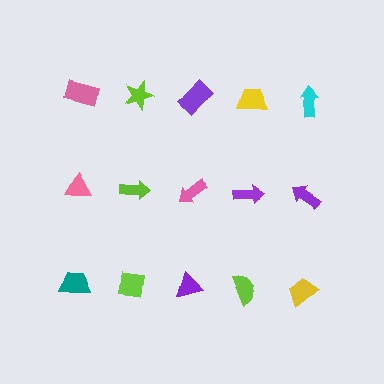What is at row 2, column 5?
A purple arrow.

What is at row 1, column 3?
A purple rectangle.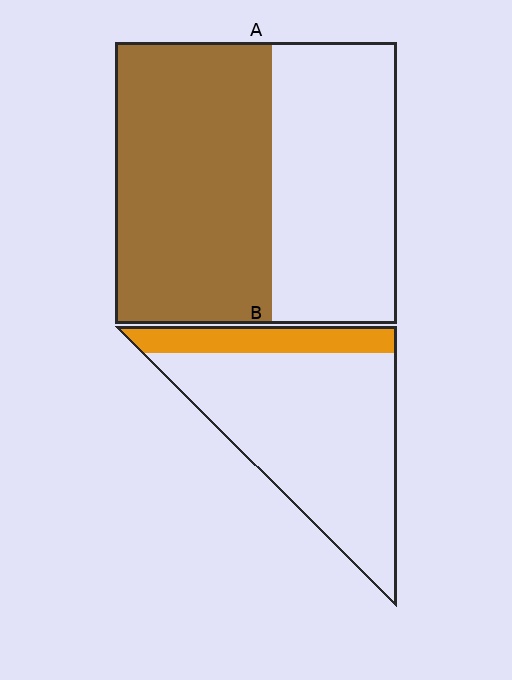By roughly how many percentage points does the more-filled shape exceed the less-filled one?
By roughly 35 percentage points (A over B).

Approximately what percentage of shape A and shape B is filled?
A is approximately 55% and B is approximately 20%.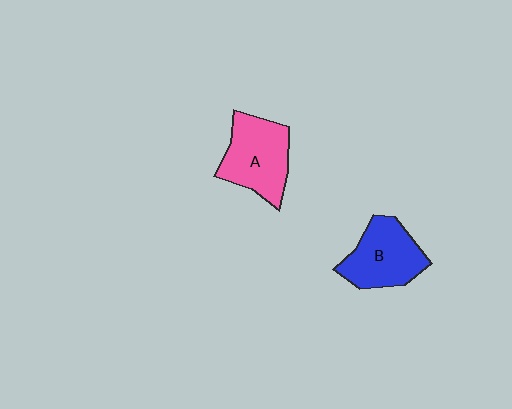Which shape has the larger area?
Shape A (pink).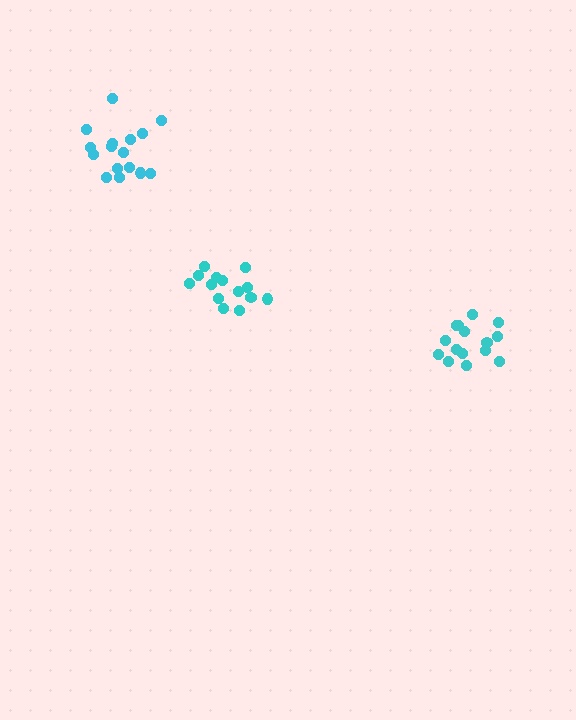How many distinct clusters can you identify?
There are 3 distinct clusters.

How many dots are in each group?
Group 1: 14 dots, Group 2: 15 dots, Group 3: 16 dots (45 total).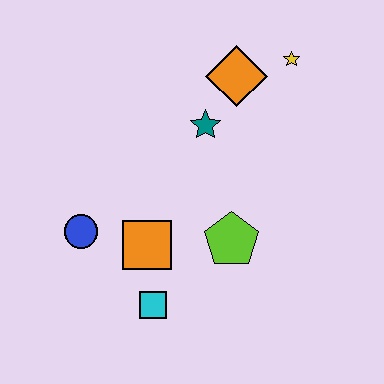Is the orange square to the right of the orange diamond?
No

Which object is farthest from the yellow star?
The cyan square is farthest from the yellow star.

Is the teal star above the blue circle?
Yes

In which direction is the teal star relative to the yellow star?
The teal star is to the left of the yellow star.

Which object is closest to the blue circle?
The orange square is closest to the blue circle.